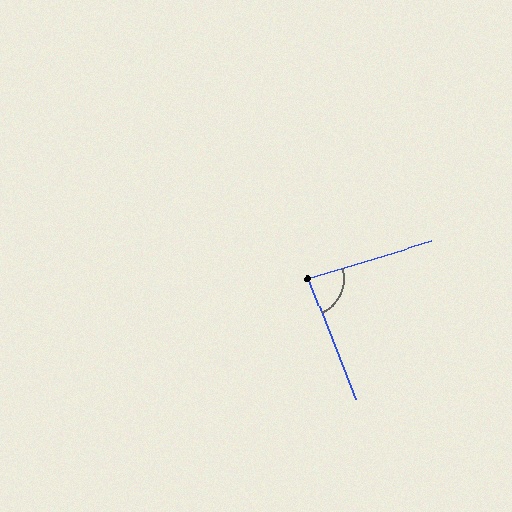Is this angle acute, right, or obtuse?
It is approximately a right angle.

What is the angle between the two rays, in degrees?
Approximately 86 degrees.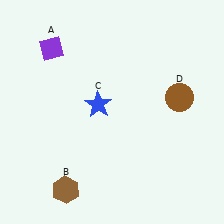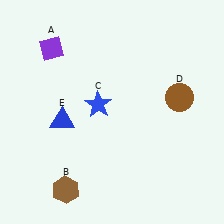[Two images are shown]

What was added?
A blue triangle (E) was added in Image 2.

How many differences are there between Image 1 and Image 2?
There is 1 difference between the two images.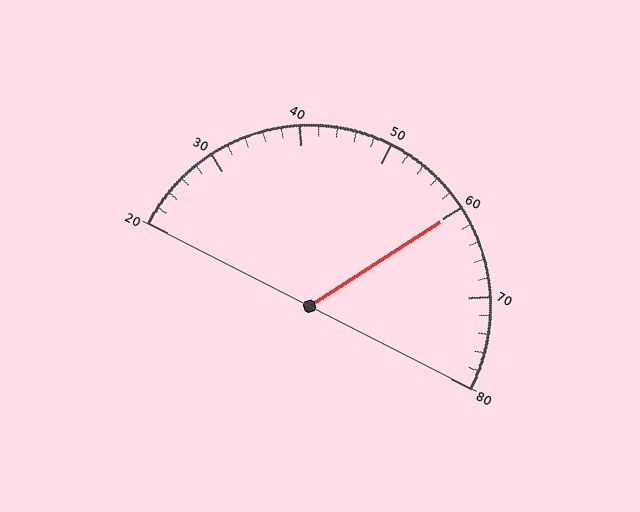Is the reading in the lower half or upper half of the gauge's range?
The reading is in the upper half of the range (20 to 80).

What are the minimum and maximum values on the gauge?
The gauge ranges from 20 to 80.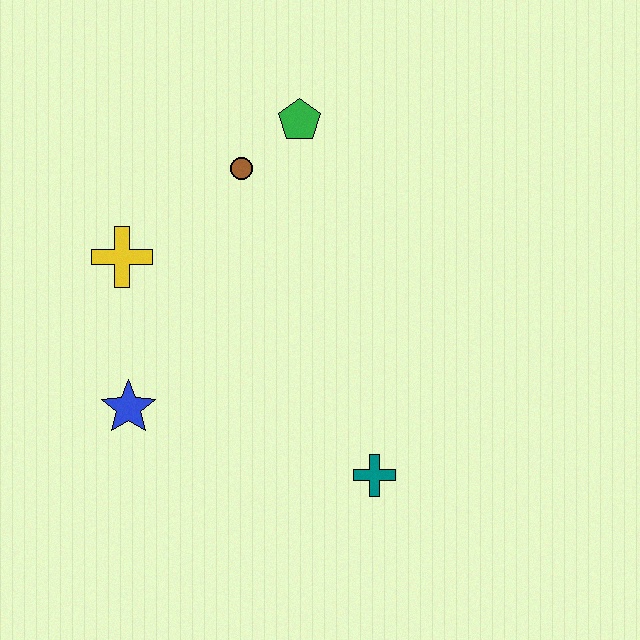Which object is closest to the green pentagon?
The brown circle is closest to the green pentagon.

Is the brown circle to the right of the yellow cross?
Yes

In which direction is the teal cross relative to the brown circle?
The teal cross is below the brown circle.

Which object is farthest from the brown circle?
The teal cross is farthest from the brown circle.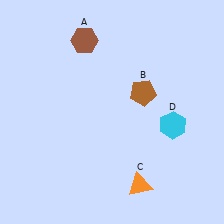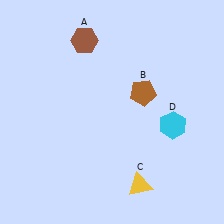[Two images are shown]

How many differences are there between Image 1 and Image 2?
There is 1 difference between the two images.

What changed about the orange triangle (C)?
In Image 1, C is orange. In Image 2, it changed to yellow.